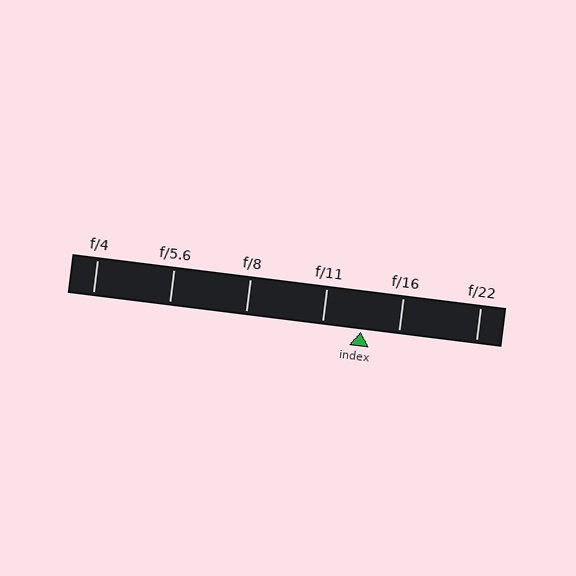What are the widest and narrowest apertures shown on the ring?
The widest aperture shown is f/4 and the narrowest is f/22.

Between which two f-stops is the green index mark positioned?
The index mark is between f/11 and f/16.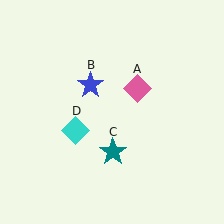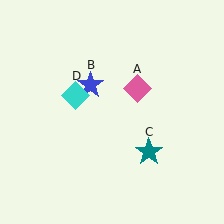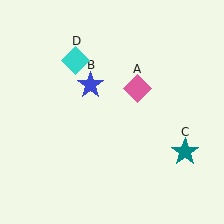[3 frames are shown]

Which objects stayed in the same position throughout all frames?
Pink diamond (object A) and blue star (object B) remained stationary.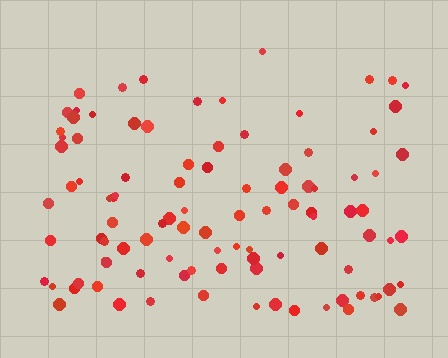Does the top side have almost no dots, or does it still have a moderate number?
Still a moderate number, just noticeably fewer than the bottom.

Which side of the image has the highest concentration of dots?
The bottom.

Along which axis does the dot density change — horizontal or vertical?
Vertical.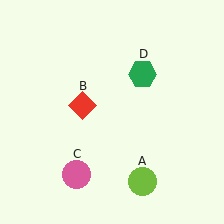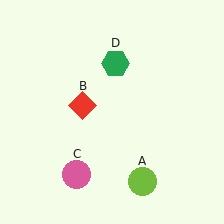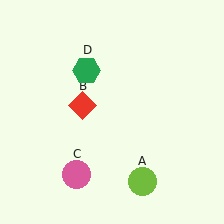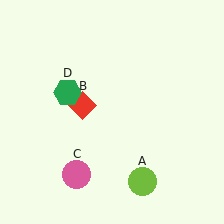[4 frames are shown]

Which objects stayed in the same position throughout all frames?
Lime circle (object A) and red diamond (object B) and pink circle (object C) remained stationary.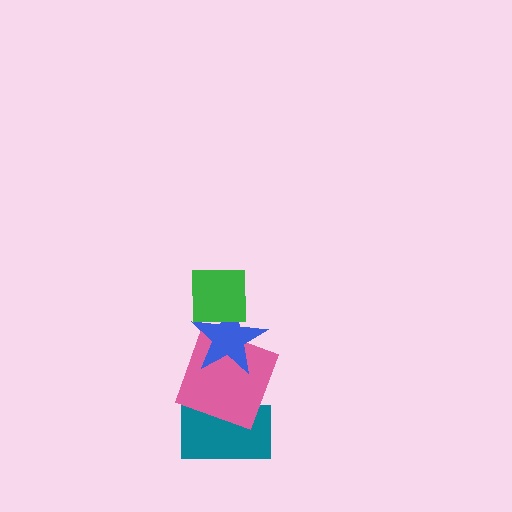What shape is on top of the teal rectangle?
The pink square is on top of the teal rectangle.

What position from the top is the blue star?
The blue star is 2nd from the top.